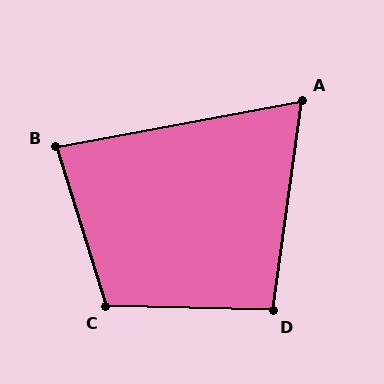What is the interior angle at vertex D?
Approximately 96 degrees (obtuse).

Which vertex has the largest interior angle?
C, at approximately 108 degrees.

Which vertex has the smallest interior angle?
A, at approximately 72 degrees.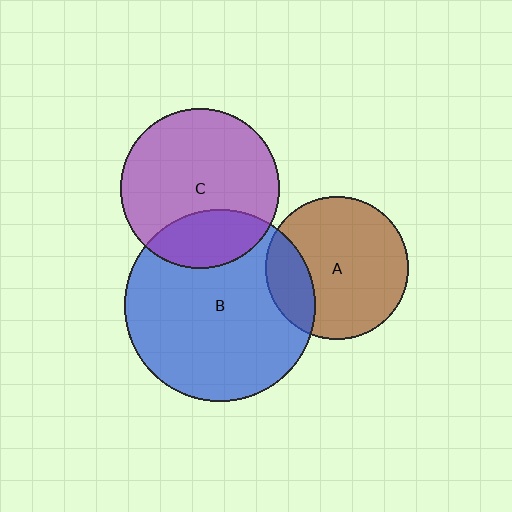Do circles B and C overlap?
Yes.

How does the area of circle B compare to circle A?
Approximately 1.8 times.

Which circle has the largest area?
Circle B (blue).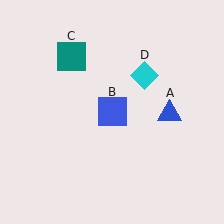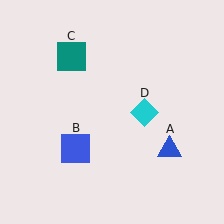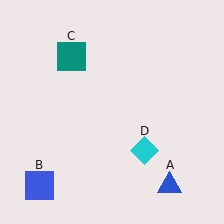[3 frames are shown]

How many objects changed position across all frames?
3 objects changed position: blue triangle (object A), blue square (object B), cyan diamond (object D).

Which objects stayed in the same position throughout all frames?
Teal square (object C) remained stationary.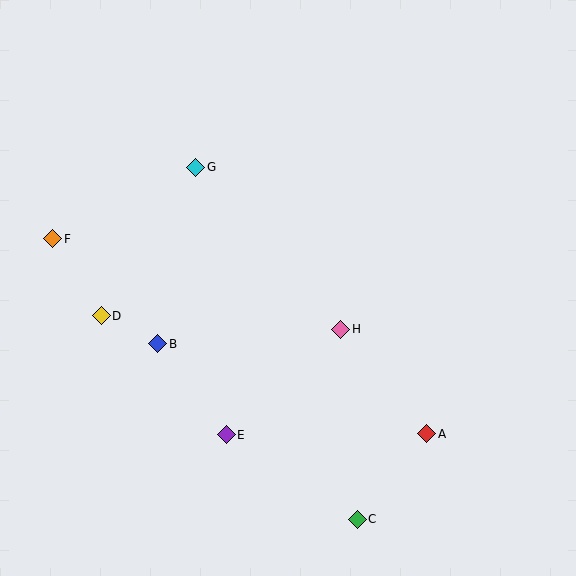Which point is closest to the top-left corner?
Point F is closest to the top-left corner.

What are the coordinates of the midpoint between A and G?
The midpoint between A and G is at (311, 300).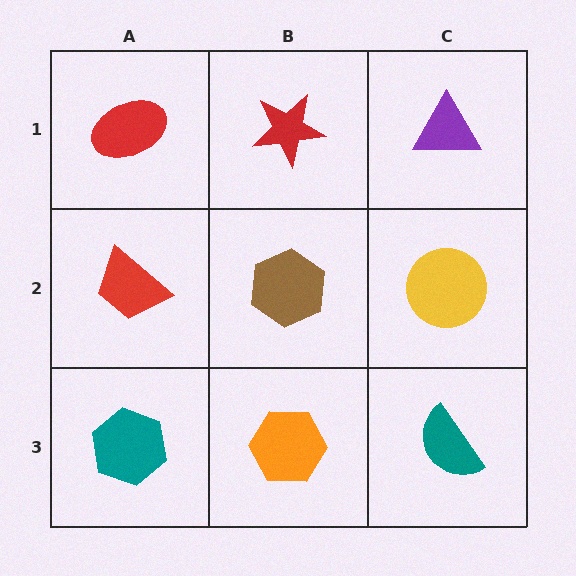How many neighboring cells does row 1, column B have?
3.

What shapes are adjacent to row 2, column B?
A red star (row 1, column B), an orange hexagon (row 3, column B), a red trapezoid (row 2, column A), a yellow circle (row 2, column C).